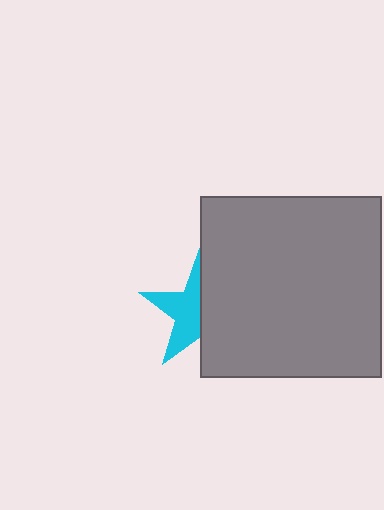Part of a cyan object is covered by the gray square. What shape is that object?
It is a star.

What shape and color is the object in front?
The object in front is a gray square.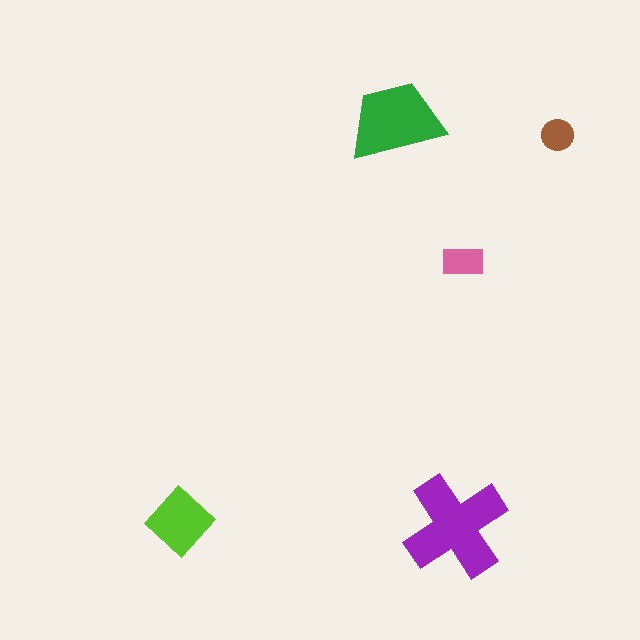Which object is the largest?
The purple cross.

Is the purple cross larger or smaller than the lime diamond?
Larger.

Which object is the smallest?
The brown circle.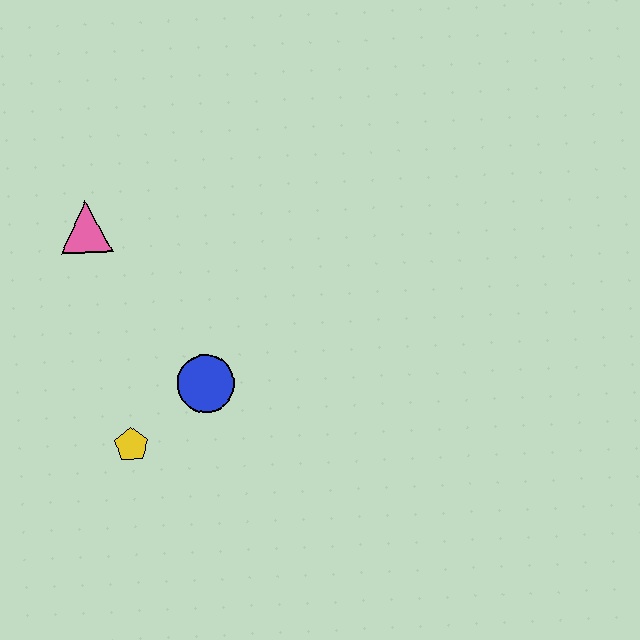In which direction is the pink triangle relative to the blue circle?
The pink triangle is above the blue circle.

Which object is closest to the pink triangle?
The blue circle is closest to the pink triangle.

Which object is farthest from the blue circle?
The pink triangle is farthest from the blue circle.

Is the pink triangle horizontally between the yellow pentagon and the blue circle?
No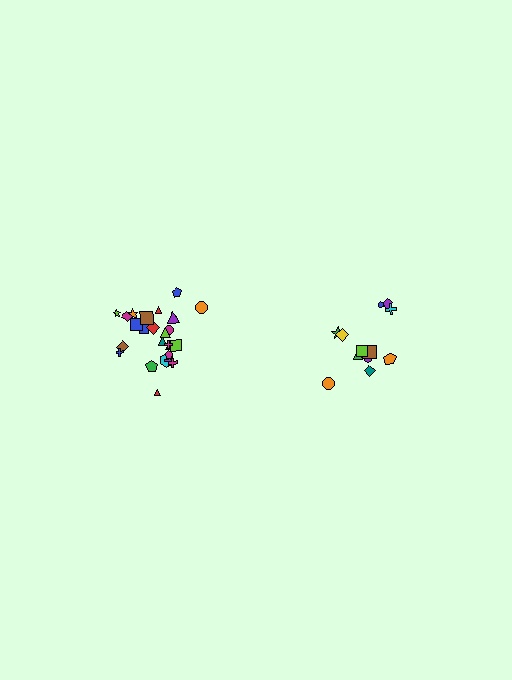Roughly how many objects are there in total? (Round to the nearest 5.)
Roughly 35 objects in total.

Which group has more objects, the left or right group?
The left group.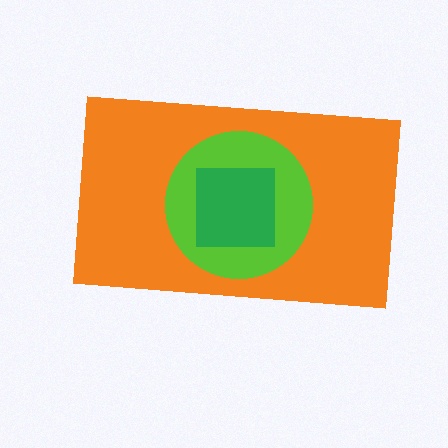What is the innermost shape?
The green square.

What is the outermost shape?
The orange rectangle.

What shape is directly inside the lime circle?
The green square.